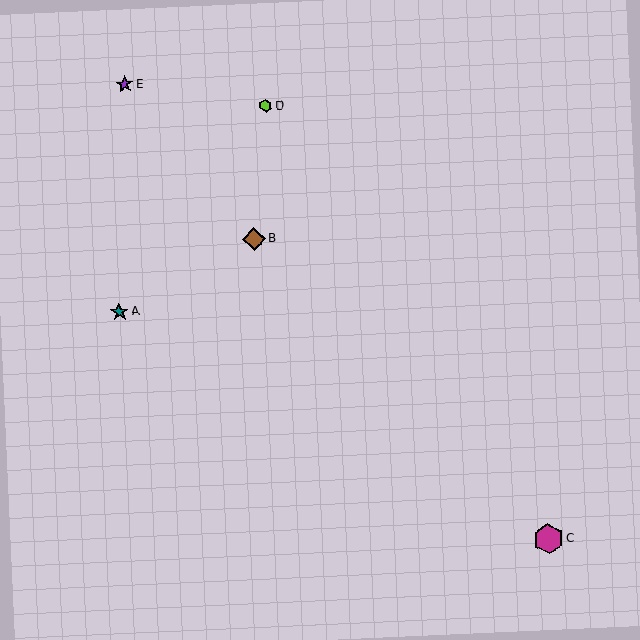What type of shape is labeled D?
Shape D is a lime hexagon.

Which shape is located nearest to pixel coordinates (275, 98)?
The lime hexagon (labeled D) at (266, 106) is nearest to that location.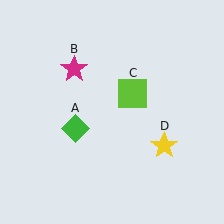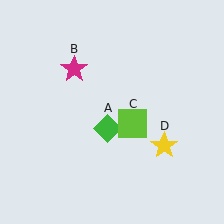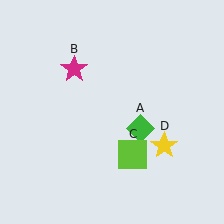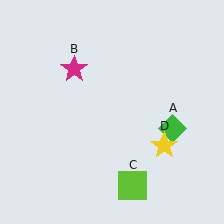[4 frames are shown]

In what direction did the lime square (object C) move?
The lime square (object C) moved down.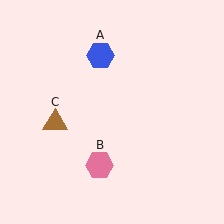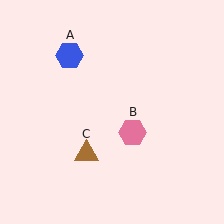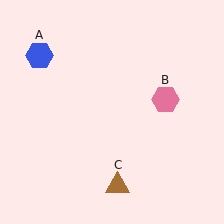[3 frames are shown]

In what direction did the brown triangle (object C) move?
The brown triangle (object C) moved down and to the right.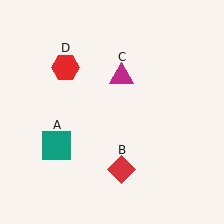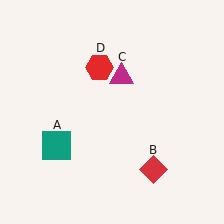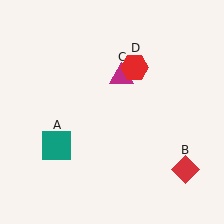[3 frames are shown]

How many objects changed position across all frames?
2 objects changed position: red diamond (object B), red hexagon (object D).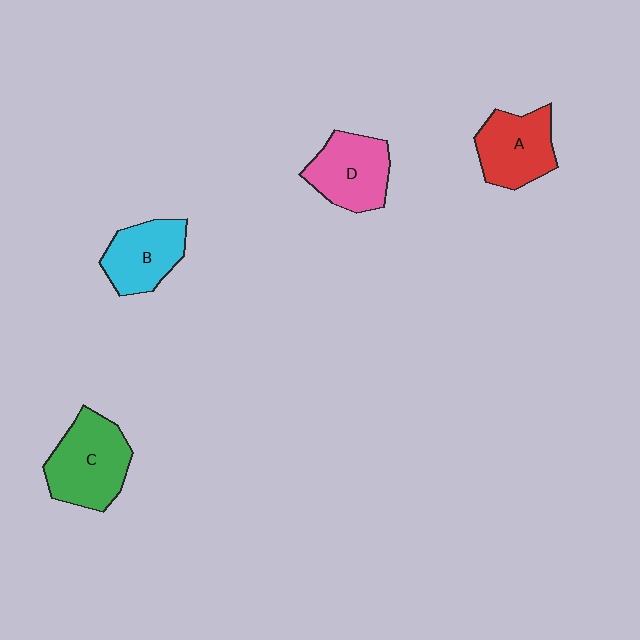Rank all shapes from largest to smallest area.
From largest to smallest: C (green), D (pink), A (red), B (cyan).